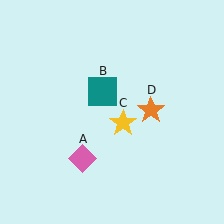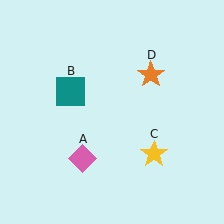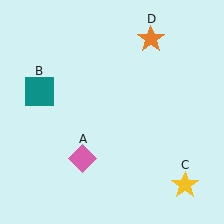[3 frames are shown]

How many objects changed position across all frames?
3 objects changed position: teal square (object B), yellow star (object C), orange star (object D).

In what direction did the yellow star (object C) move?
The yellow star (object C) moved down and to the right.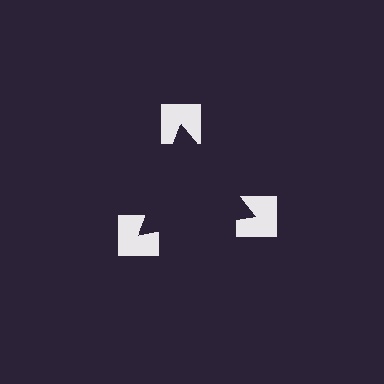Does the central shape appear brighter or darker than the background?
It typically appears slightly darker than the background, even though no actual brightness change is drawn.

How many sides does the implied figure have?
3 sides.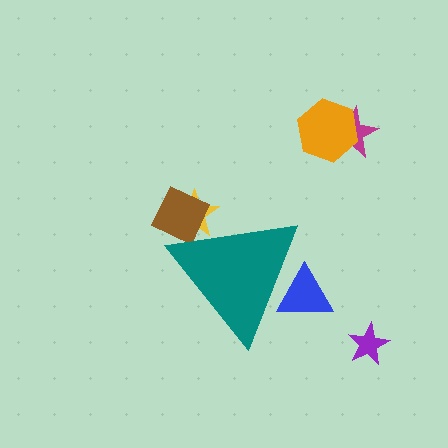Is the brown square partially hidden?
Yes, the brown square is partially hidden behind the teal triangle.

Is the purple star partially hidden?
No, the purple star is fully visible.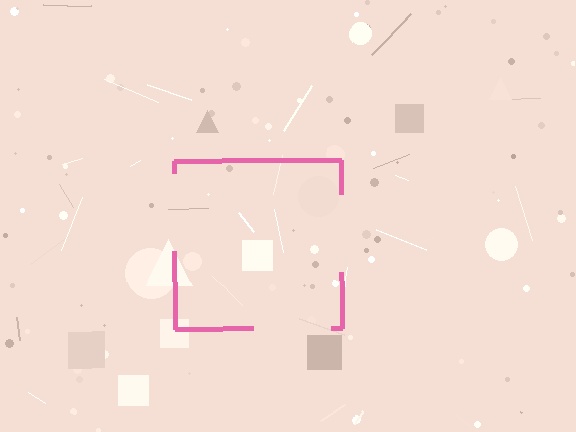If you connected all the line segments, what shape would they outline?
They would outline a square.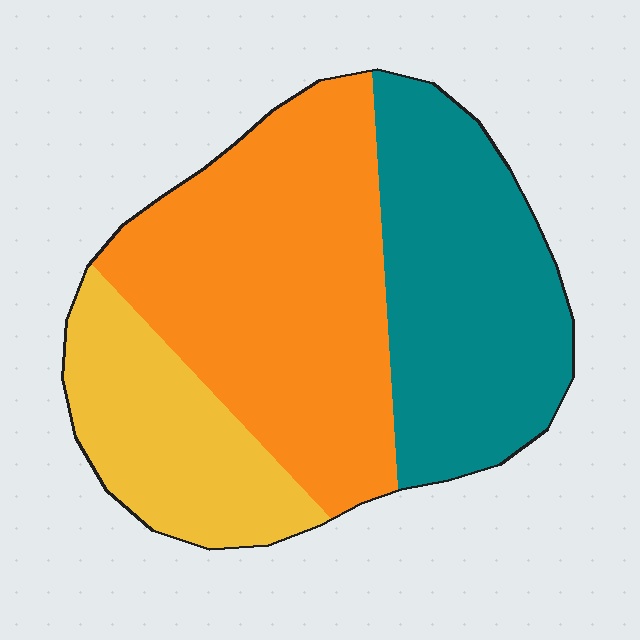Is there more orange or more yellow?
Orange.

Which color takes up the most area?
Orange, at roughly 45%.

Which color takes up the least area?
Yellow, at roughly 20%.